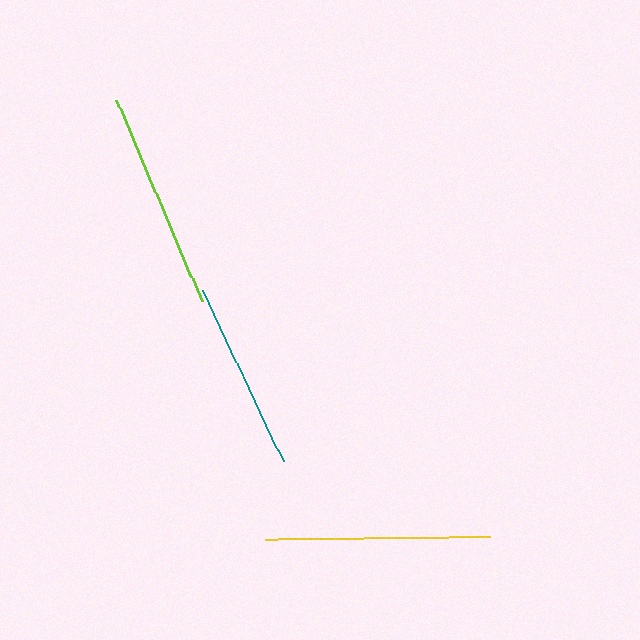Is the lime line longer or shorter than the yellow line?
The yellow line is longer than the lime line.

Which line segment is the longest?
The yellow line is the longest at approximately 225 pixels.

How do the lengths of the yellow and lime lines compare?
The yellow and lime lines are approximately the same length.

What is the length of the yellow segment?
The yellow segment is approximately 225 pixels long.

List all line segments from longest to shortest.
From longest to shortest: yellow, lime, teal.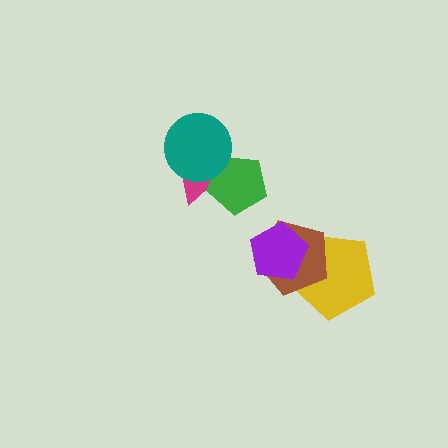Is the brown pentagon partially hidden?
Yes, it is partially covered by another shape.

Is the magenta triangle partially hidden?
Yes, it is partially covered by another shape.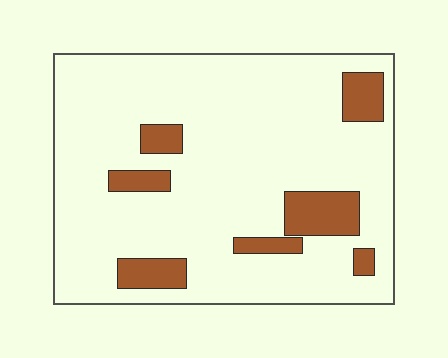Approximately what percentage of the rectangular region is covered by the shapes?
Approximately 15%.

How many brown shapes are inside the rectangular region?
7.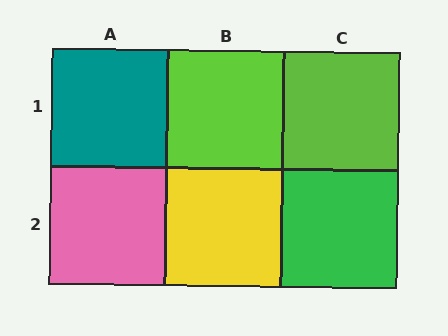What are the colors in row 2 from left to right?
Pink, yellow, green.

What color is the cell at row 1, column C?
Lime.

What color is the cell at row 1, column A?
Teal.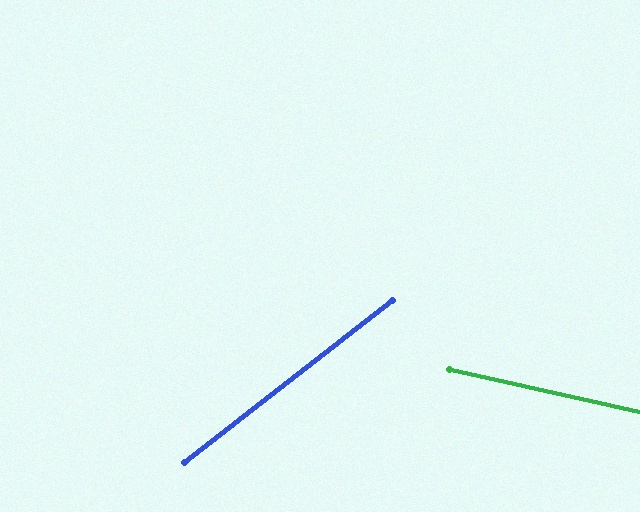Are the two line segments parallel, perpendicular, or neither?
Neither parallel nor perpendicular — they differ by about 51°.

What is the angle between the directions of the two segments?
Approximately 51 degrees.